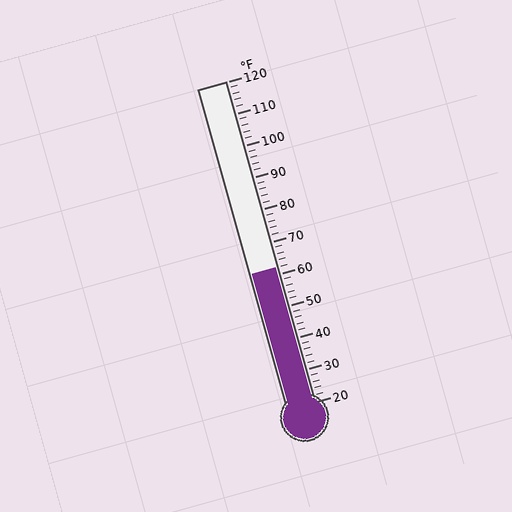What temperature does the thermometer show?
The thermometer shows approximately 62°F.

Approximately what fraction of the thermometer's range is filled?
The thermometer is filled to approximately 40% of its range.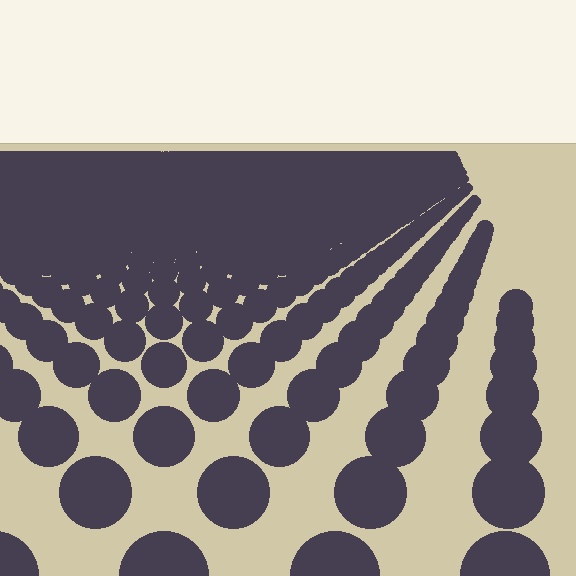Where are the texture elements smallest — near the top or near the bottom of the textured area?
Near the top.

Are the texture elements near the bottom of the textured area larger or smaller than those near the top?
Larger. Near the bottom, elements are closer to the viewer and appear at a bigger on-screen size.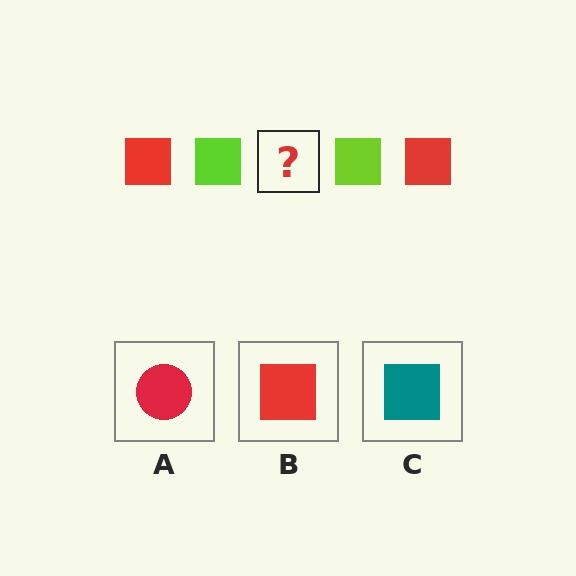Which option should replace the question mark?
Option B.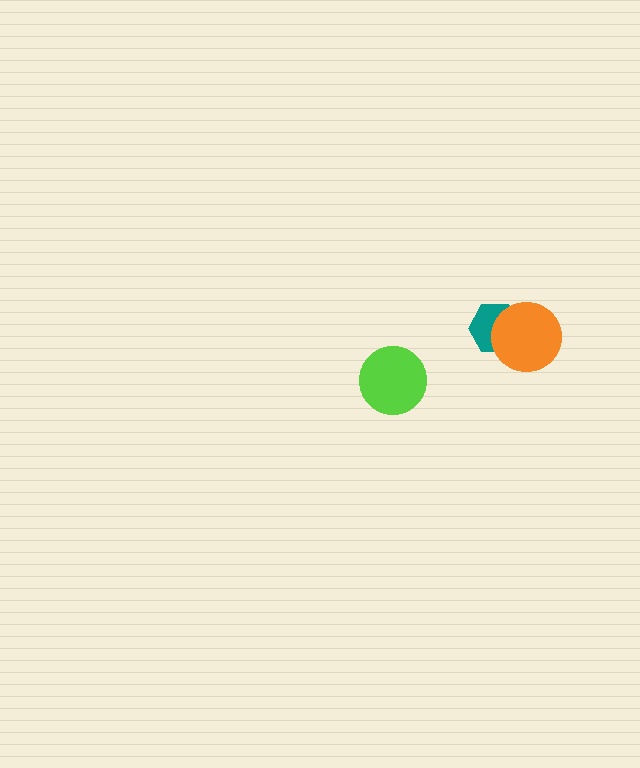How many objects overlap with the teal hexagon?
1 object overlaps with the teal hexagon.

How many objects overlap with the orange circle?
1 object overlaps with the orange circle.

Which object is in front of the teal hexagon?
The orange circle is in front of the teal hexagon.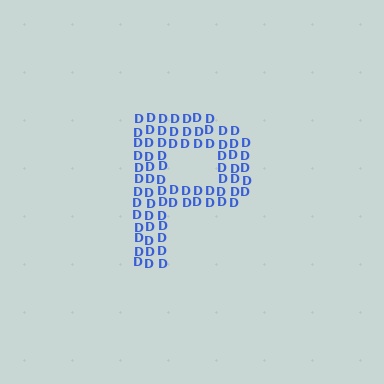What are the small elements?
The small elements are letter D's.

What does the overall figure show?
The overall figure shows the letter P.